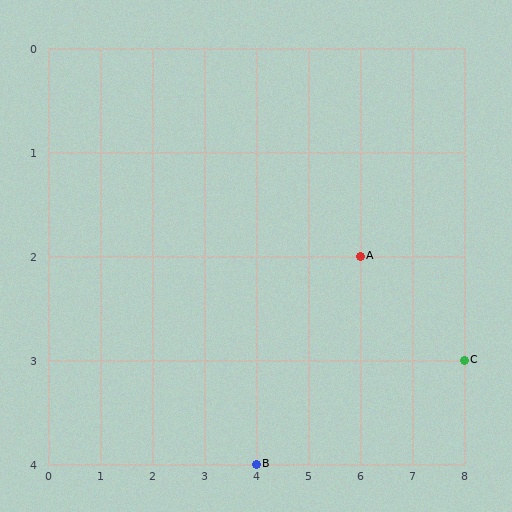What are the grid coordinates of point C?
Point C is at grid coordinates (8, 3).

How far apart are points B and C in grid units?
Points B and C are 4 columns and 1 row apart (about 4.1 grid units diagonally).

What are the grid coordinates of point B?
Point B is at grid coordinates (4, 4).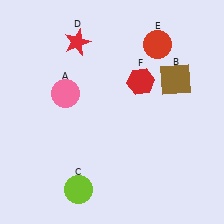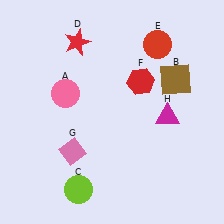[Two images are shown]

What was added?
A pink diamond (G), a magenta triangle (H) were added in Image 2.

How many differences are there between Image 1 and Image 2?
There are 2 differences between the two images.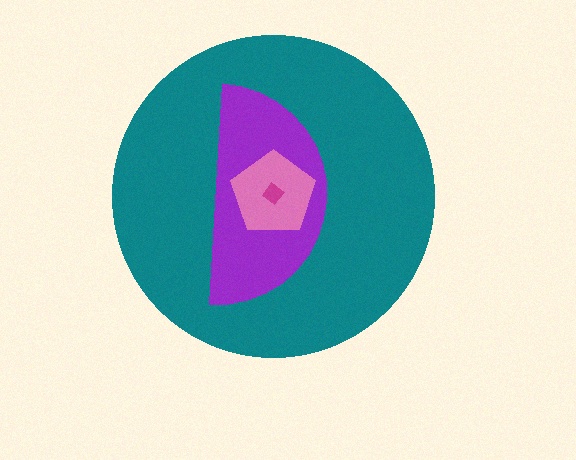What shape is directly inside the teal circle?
The purple semicircle.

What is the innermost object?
The magenta diamond.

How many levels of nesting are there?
4.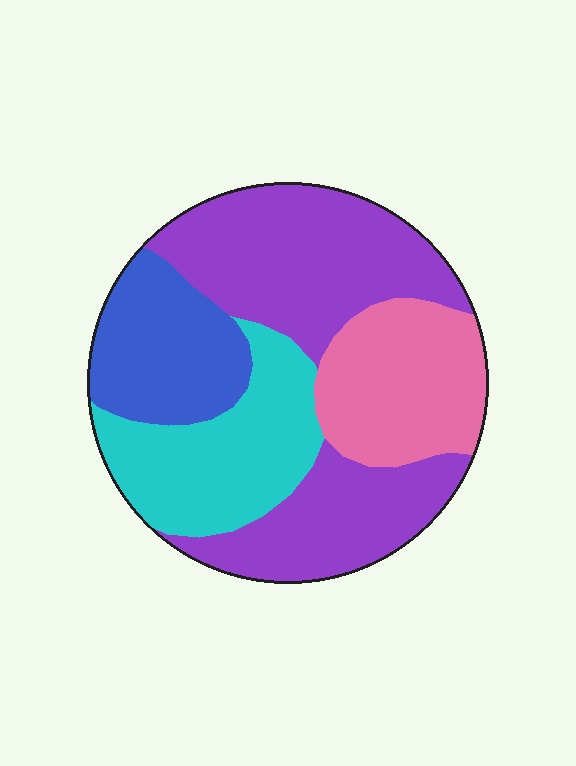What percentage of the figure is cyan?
Cyan takes up less than a quarter of the figure.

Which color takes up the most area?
Purple, at roughly 45%.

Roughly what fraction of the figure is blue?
Blue takes up about one sixth (1/6) of the figure.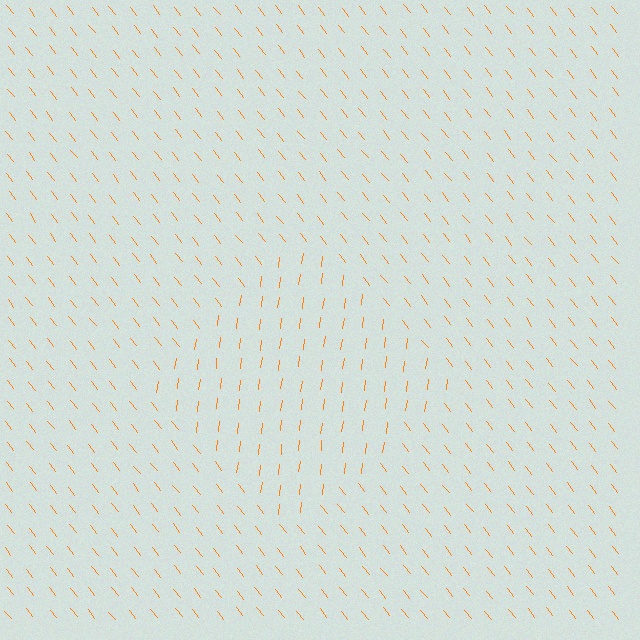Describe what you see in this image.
The image is filled with small orange line segments. A diamond region in the image has lines oriented differently from the surrounding lines, creating a visible texture boundary.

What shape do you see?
I see a diamond.